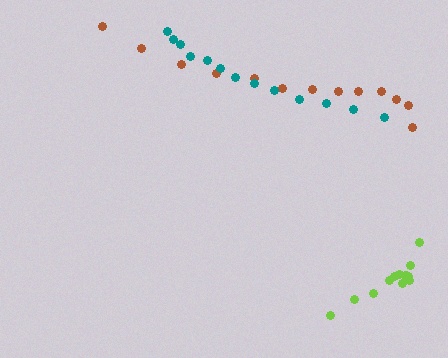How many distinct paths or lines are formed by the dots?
There are 3 distinct paths.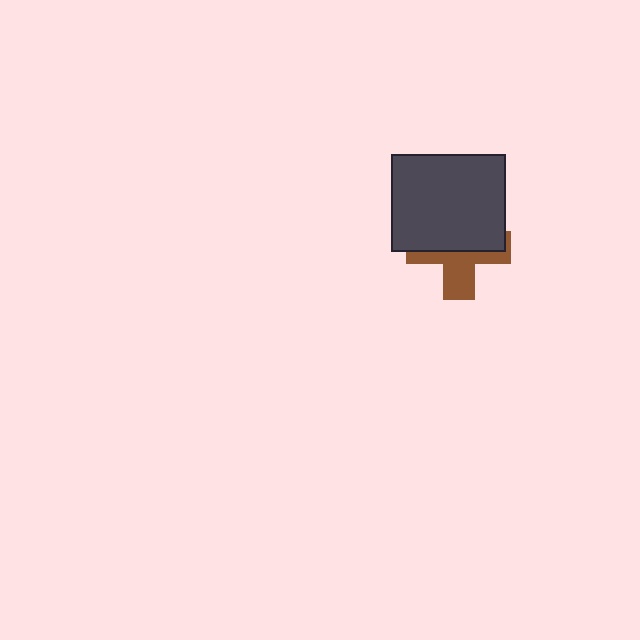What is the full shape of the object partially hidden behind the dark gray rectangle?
The partially hidden object is a brown cross.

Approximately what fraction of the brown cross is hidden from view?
Roughly 55% of the brown cross is hidden behind the dark gray rectangle.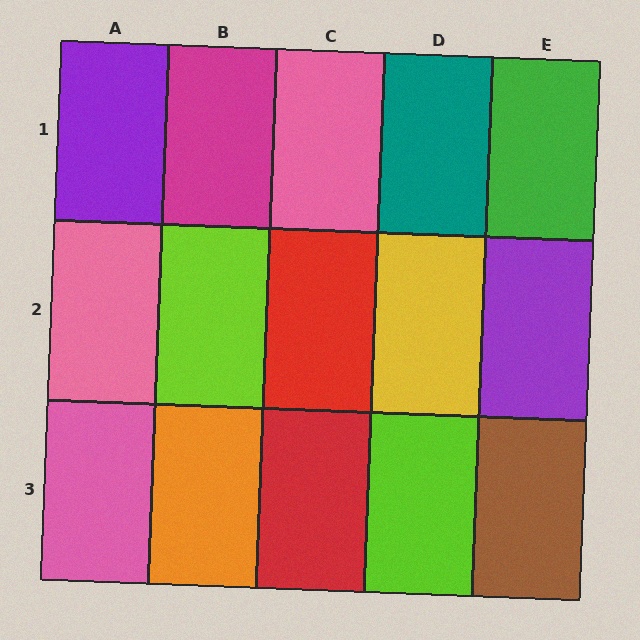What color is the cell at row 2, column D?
Yellow.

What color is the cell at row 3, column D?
Lime.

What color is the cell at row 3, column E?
Brown.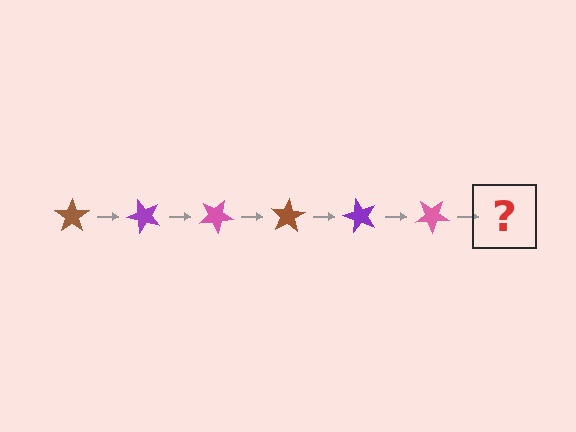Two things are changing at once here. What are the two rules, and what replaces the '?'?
The two rules are that it rotates 50 degrees each step and the color cycles through brown, purple, and pink. The '?' should be a brown star, rotated 300 degrees from the start.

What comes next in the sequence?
The next element should be a brown star, rotated 300 degrees from the start.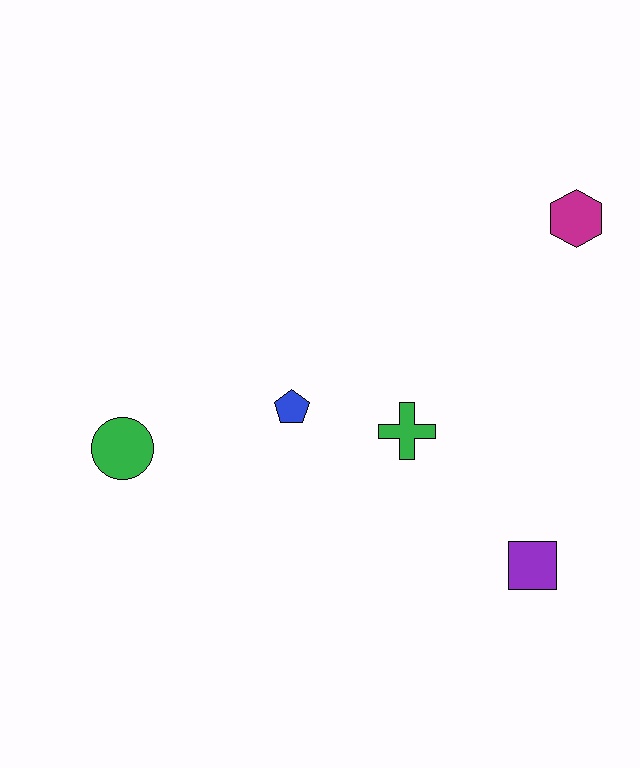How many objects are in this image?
There are 5 objects.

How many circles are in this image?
There is 1 circle.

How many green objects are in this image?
There are 2 green objects.